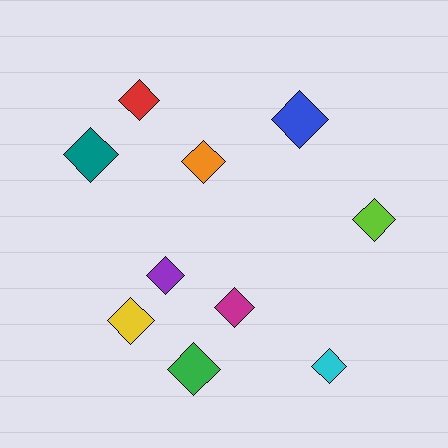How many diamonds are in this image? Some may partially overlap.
There are 10 diamonds.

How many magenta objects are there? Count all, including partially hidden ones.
There is 1 magenta object.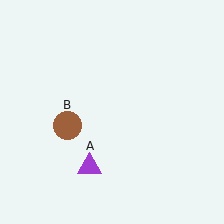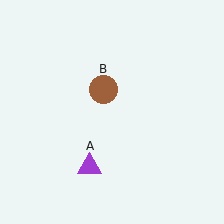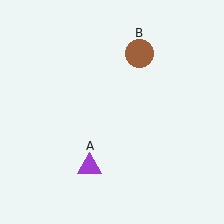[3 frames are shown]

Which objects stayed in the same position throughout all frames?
Purple triangle (object A) remained stationary.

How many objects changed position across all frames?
1 object changed position: brown circle (object B).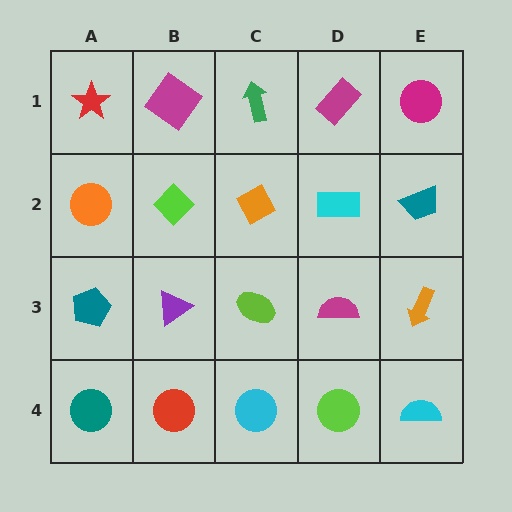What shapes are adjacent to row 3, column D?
A cyan rectangle (row 2, column D), a lime circle (row 4, column D), a lime ellipse (row 3, column C), an orange arrow (row 3, column E).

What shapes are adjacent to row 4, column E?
An orange arrow (row 3, column E), a lime circle (row 4, column D).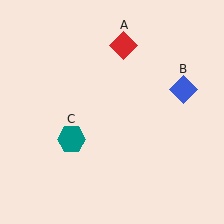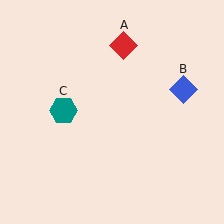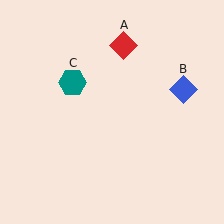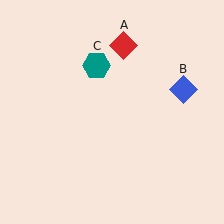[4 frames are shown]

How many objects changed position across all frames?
1 object changed position: teal hexagon (object C).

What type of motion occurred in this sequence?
The teal hexagon (object C) rotated clockwise around the center of the scene.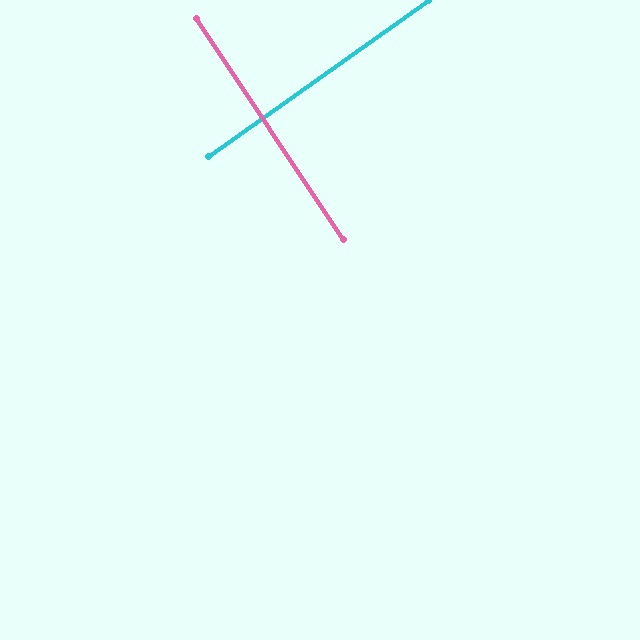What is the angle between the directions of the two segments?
Approximately 88 degrees.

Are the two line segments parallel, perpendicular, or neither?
Perpendicular — they meet at approximately 88°.